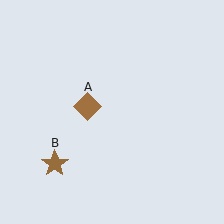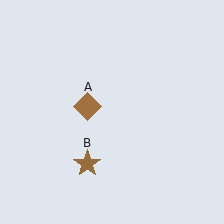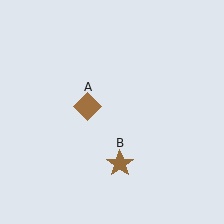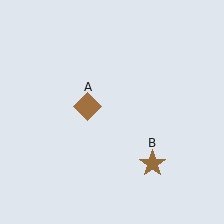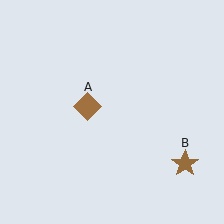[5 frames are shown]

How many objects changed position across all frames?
1 object changed position: brown star (object B).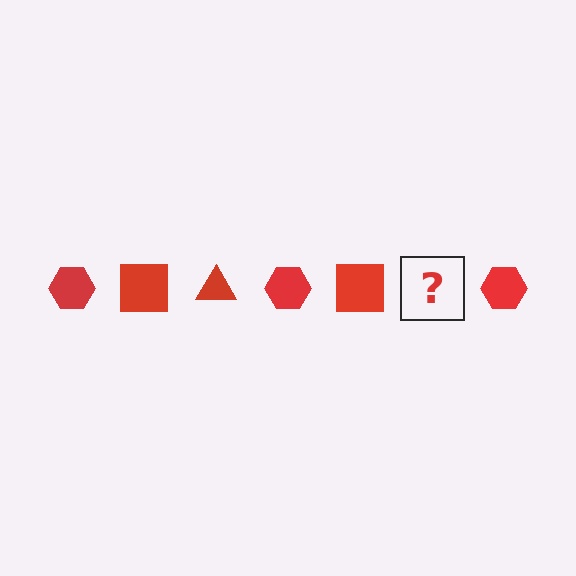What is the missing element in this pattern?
The missing element is a red triangle.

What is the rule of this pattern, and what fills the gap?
The rule is that the pattern cycles through hexagon, square, triangle shapes in red. The gap should be filled with a red triangle.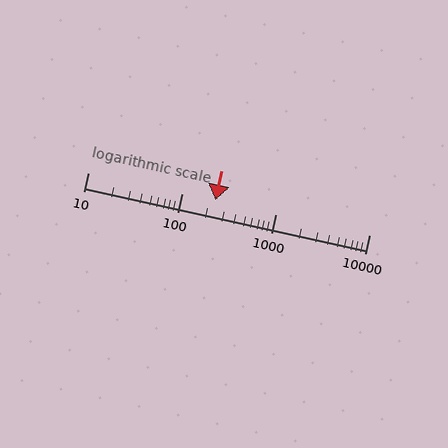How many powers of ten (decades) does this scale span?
The scale spans 3 decades, from 10 to 10000.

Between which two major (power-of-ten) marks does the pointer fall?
The pointer is between 100 and 1000.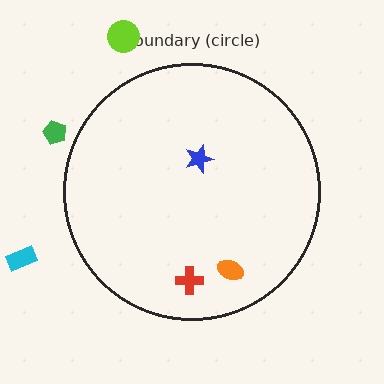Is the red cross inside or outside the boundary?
Inside.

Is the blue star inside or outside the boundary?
Inside.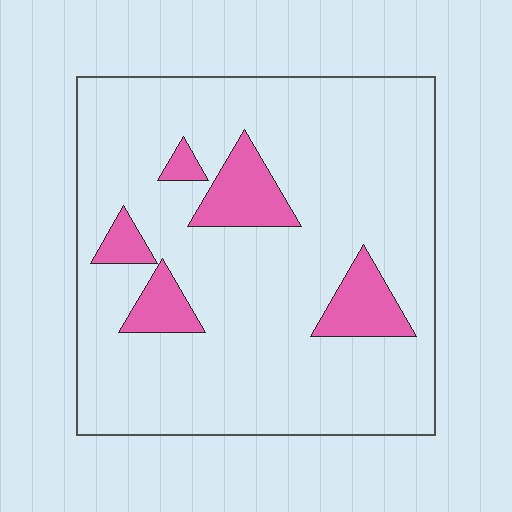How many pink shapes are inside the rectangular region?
5.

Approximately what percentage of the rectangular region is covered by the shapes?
Approximately 15%.